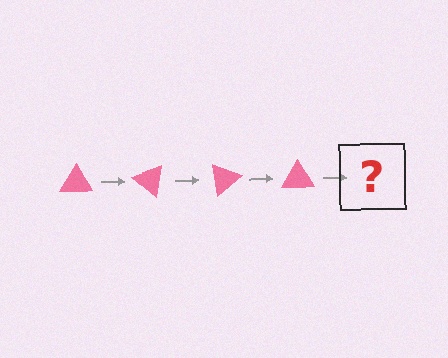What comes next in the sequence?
The next element should be a pink triangle rotated 160 degrees.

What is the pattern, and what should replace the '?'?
The pattern is that the triangle rotates 40 degrees each step. The '?' should be a pink triangle rotated 160 degrees.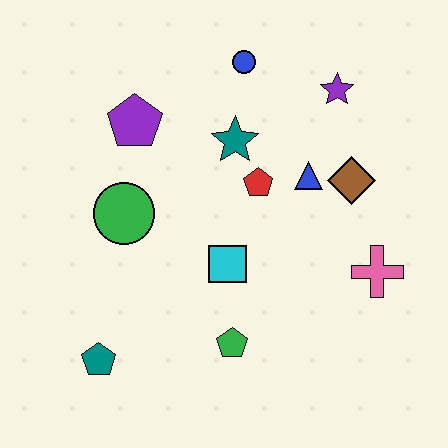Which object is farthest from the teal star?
The teal pentagon is farthest from the teal star.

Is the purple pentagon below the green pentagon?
No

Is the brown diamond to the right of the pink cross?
No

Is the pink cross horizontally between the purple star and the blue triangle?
No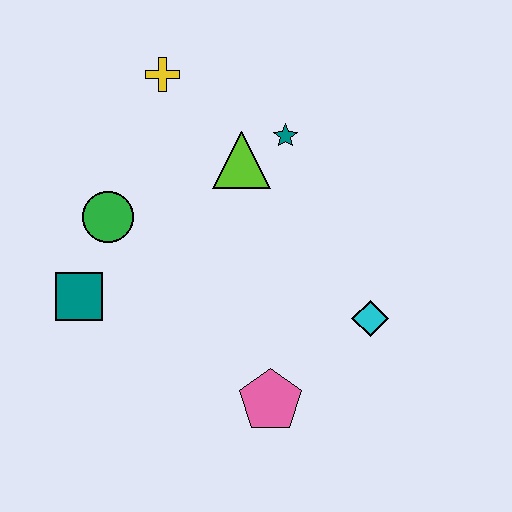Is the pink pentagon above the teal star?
No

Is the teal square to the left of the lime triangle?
Yes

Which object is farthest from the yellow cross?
The pink pentagon is farthest from the yellow cross.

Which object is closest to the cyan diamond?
The pink pentagon is closest to the cyan diamond.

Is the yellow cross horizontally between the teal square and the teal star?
Yes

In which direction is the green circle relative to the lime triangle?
The green circle is to the left of the lime triangle.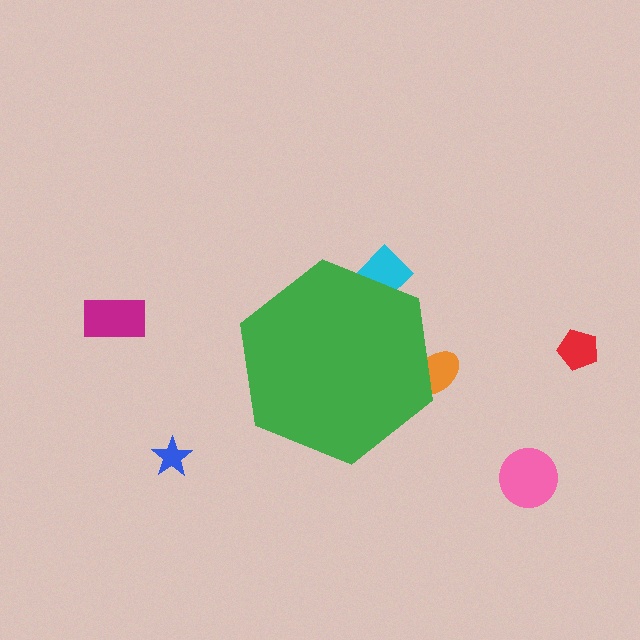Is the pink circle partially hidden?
No, the pink circle is fully visible.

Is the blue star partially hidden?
No, the blue star is fully visible.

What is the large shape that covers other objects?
A green hexagon.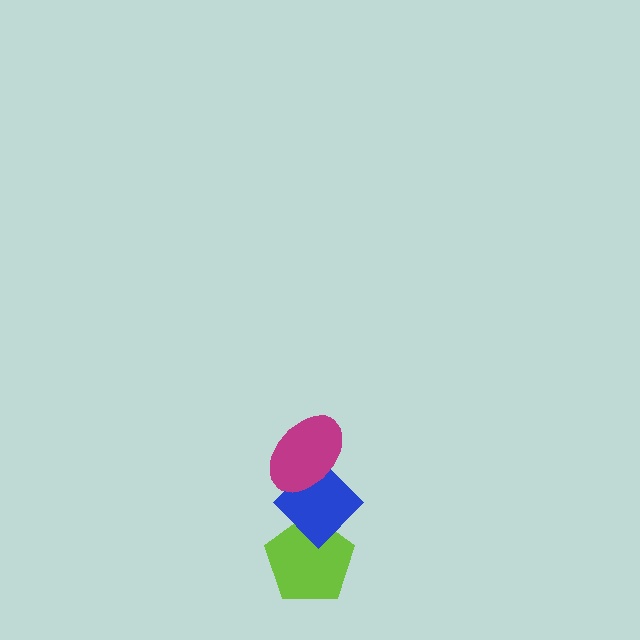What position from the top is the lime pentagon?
The lime pentagon is 3rd from the top.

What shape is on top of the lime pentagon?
The blue diamond is on top of the lime pentagon.